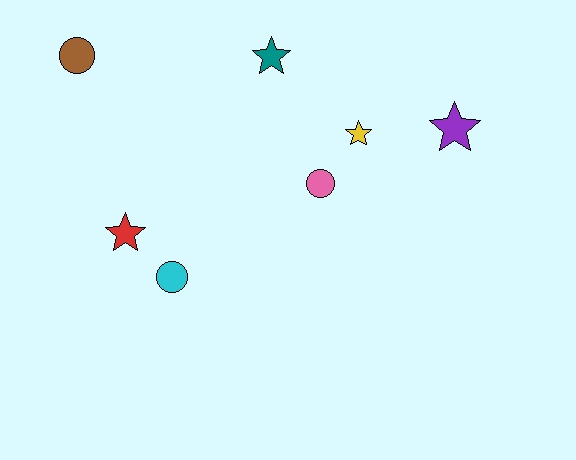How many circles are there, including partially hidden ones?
There are 3 circles.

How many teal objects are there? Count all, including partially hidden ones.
There is 1 teal object.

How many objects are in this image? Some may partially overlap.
There are 7 objects.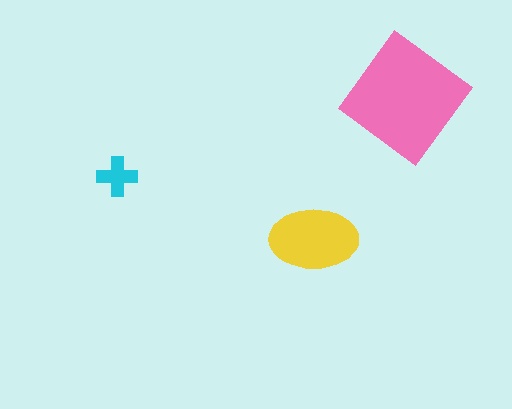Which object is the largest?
The pink diamond.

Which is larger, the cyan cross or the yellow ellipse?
The yellow ellipse.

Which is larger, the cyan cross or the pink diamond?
The pink diamond.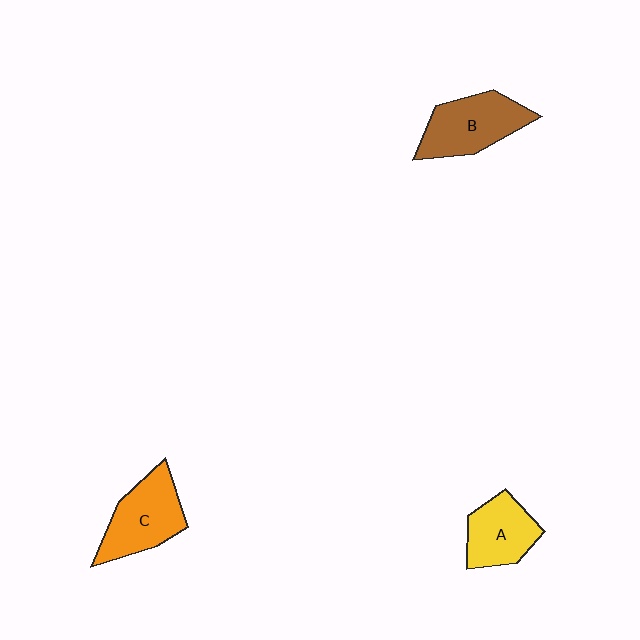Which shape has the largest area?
Shape B (brown).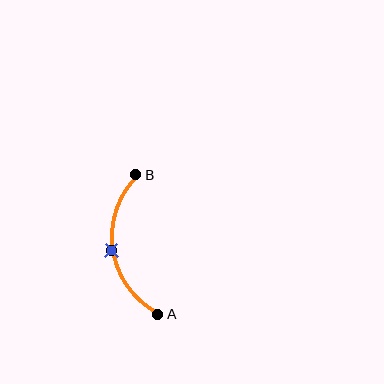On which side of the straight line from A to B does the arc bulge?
The arc bulges to the left of the straight line connecting A and B.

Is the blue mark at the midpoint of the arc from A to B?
Yes. The blue mark lies on the arc at equal arc-length from both A and B — it is the arc midpoint.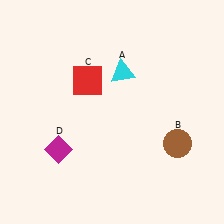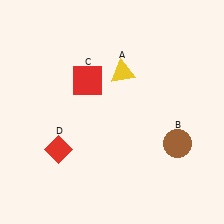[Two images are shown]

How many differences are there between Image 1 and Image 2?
There are 2 differences between the two images.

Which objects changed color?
A changed from cyan to yellow. D changed from magenta to red.